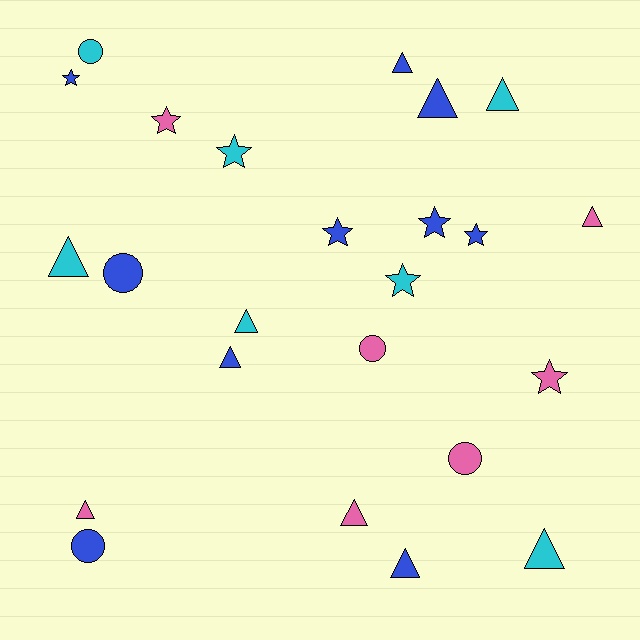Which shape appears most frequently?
Triangle, with 11 objects.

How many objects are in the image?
There are 24 objects.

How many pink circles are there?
There are 2 pink circles.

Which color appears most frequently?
Blue, with 10 objects.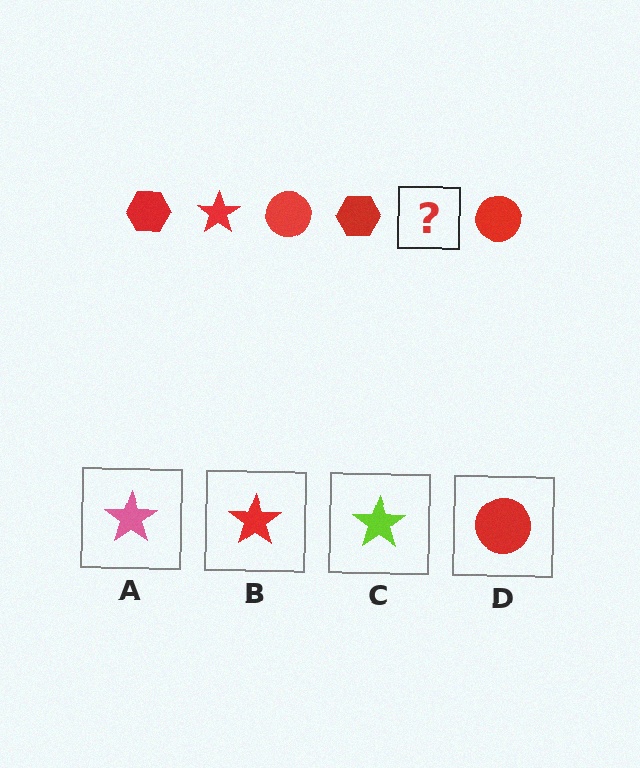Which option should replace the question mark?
Option B.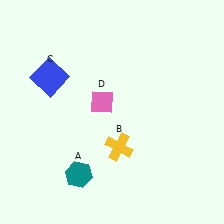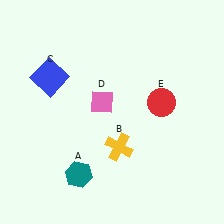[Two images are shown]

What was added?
A red circle (E) was added in Image 2.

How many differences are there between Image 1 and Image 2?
There is 1 difference between the two images.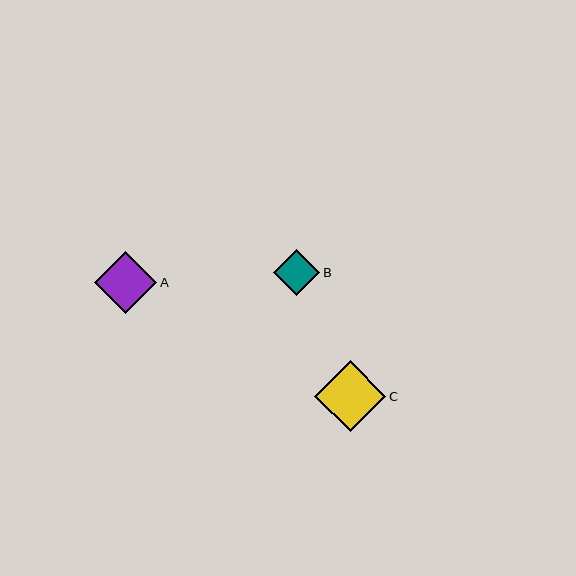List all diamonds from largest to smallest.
From largest to smallest: C, A, B.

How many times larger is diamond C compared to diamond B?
Diamond C is approximately 1.5 times the size of diamond B.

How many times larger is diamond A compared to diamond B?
Diamond A is approximately 1.3 times the size of diamond B.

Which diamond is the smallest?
Diamond B is the smallest with a size of approximately 47 pixels.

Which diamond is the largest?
Diamond C is the largest with a size of approximately 71 pixels.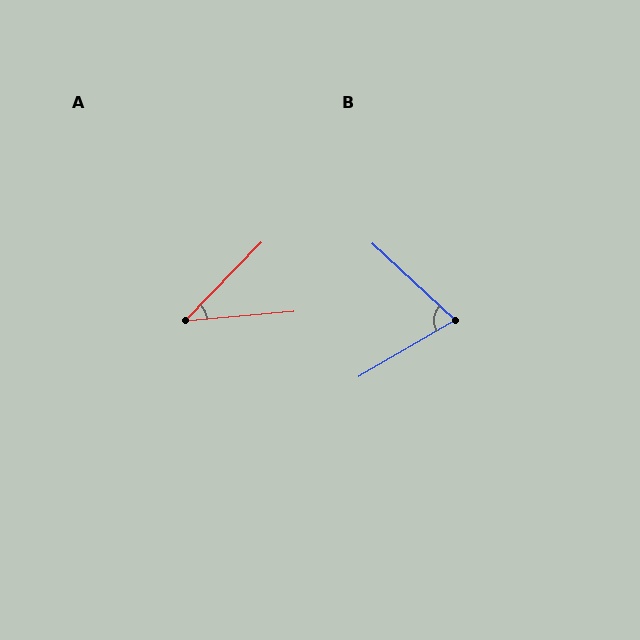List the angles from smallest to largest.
A (41°), B (73°).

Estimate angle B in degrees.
Approximately 73 degrees.